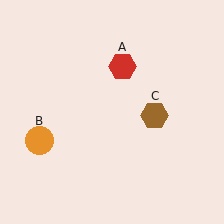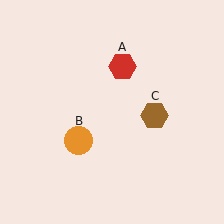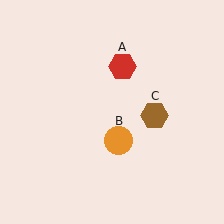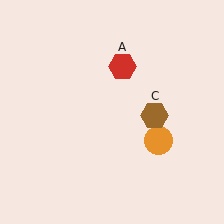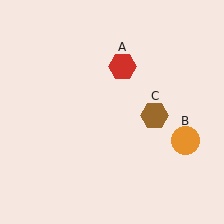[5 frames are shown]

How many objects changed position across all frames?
1 object changed position: orange circle (object B).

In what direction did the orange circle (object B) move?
The orange circle (object B) moved right.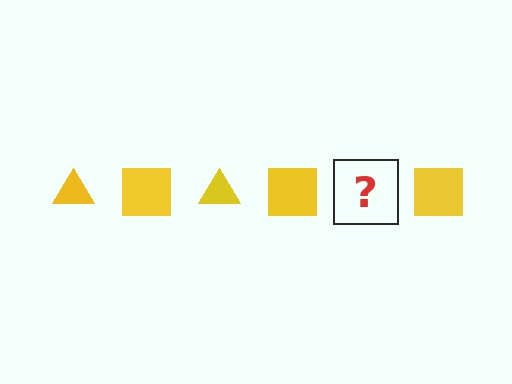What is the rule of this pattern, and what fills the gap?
The rule is that the pattern cycles through triangle, square shapes in yellow. The gap should be filled with a yellow triangle.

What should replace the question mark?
The question mark should be replaced with a yellow triangle.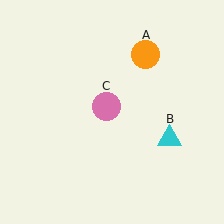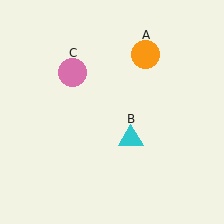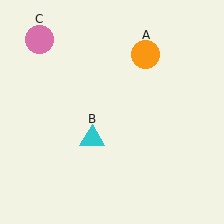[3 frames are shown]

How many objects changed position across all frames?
2 objects changed position: cyan triangle (object B), pink circle (object C).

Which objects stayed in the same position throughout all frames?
Orange circle (object A) remained stationary.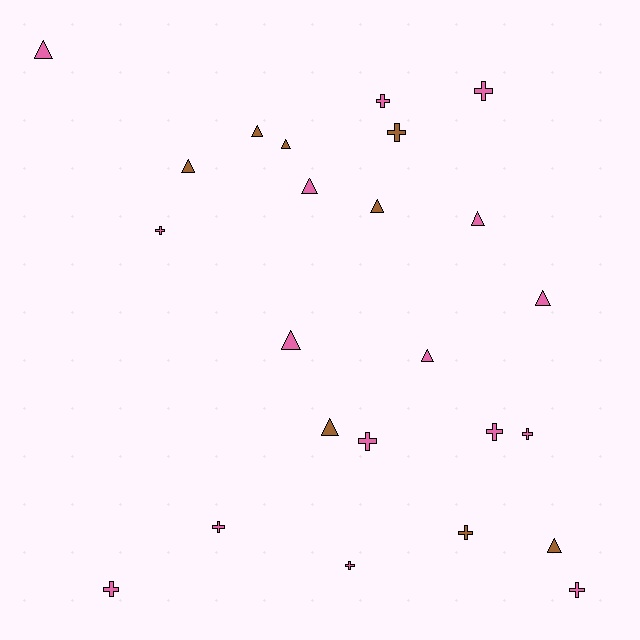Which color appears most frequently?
Pink, with 16 objects.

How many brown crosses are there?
There are 2 brown crosses.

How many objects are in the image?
There are 24 objects.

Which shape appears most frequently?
Cross, with 12 objects.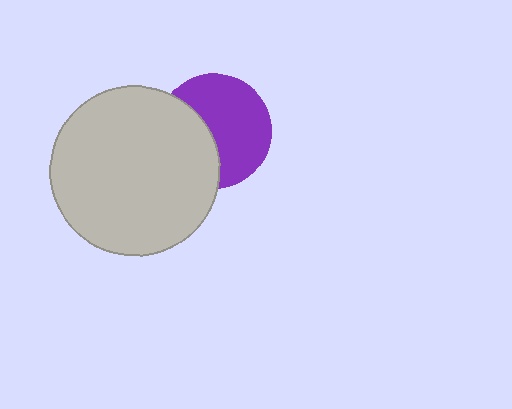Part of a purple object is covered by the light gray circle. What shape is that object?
It is a circle.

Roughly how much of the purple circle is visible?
About half of it is visible (roughly 61%).